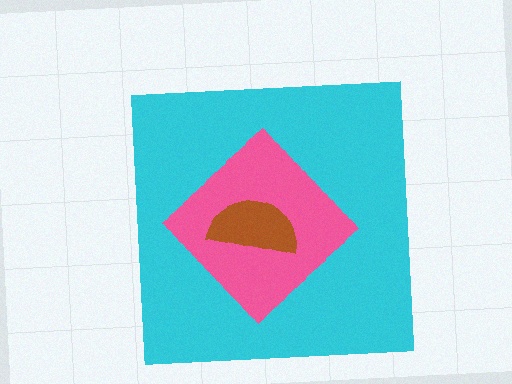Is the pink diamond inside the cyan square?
Yes.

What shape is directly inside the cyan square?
The pink diamond.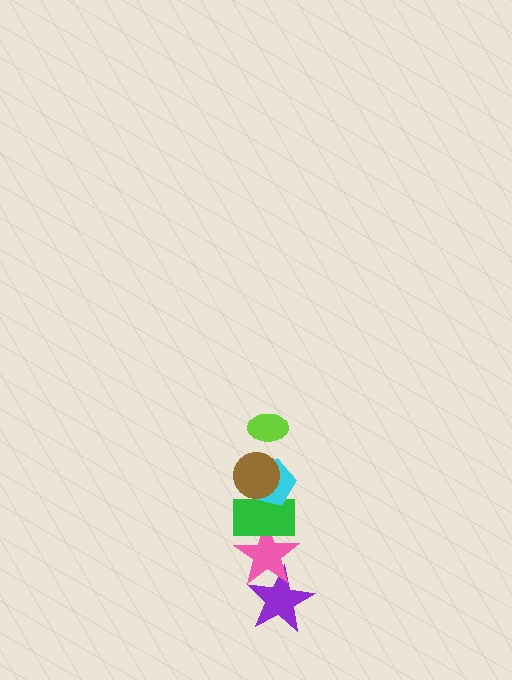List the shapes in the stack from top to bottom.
From top to bottom: the lime ellipse, the brown circle, the cyan pentagon, the green rectangle, the pink star, the purple star.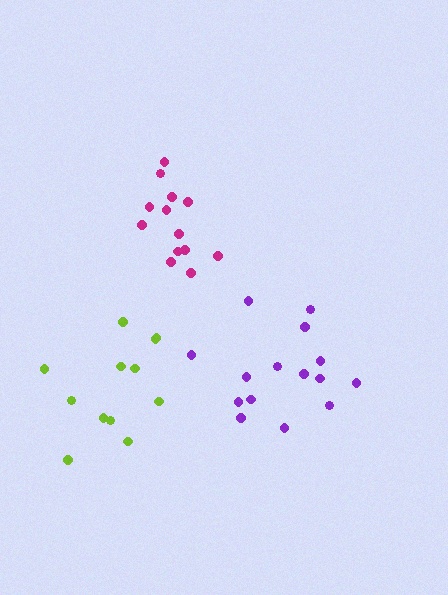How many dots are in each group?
Group 1: 14 dots, Group 2: 15 dots, Group 3: 12 dots (41 total).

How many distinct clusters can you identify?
There are 3 distinct clusters.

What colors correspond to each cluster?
The clusters are colored: magenta, purple, lime.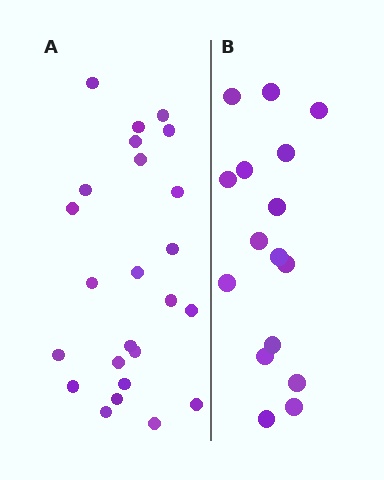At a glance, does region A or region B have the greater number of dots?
Region A (the left region) has more dots.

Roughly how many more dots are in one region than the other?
Region A has roughly 8 or so more dots than region B.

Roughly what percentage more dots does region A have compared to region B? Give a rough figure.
About 50% more.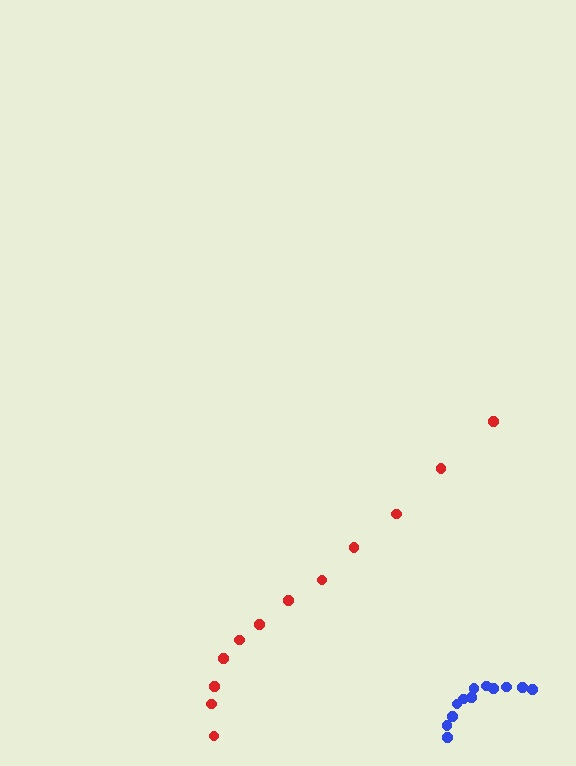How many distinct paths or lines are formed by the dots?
There are 2 distinct paths.